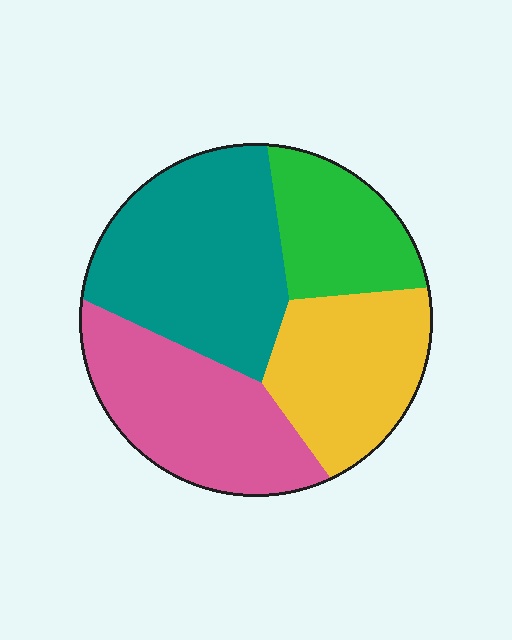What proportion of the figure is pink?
Pink takes up about one quarter (1/4) of the figure.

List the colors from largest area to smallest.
From largest to smallest: teal, pink, yellow, green.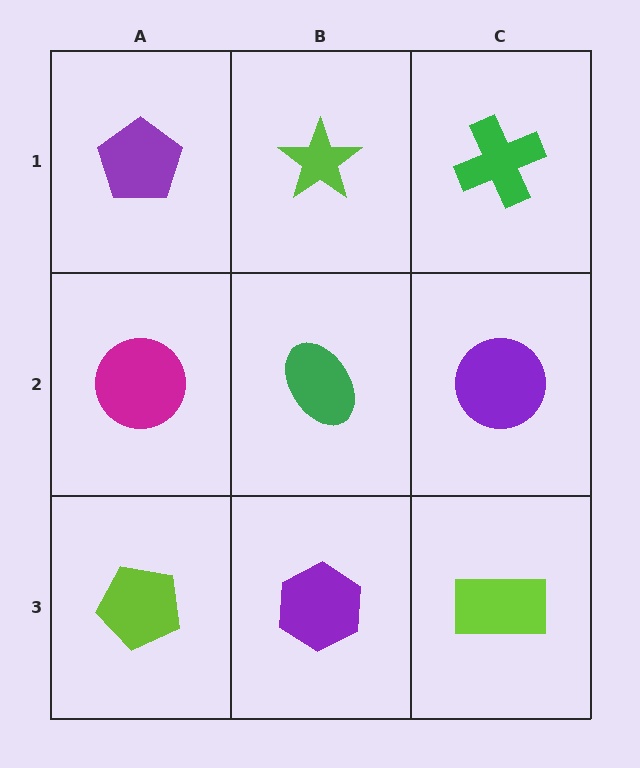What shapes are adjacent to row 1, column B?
A green ellipse (row 2, column B), a purple pentagon (row 1, column A), a green cross (row 1, column C).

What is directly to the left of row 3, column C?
A purple hexagon.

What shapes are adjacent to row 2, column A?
A purple pentagon (row 1, column A), a lime pentagon (row 3, column A), a green ellipse (row 2, column B).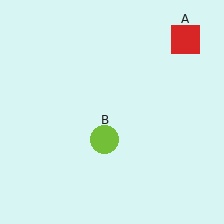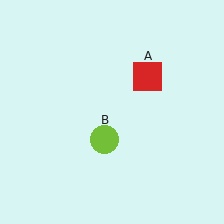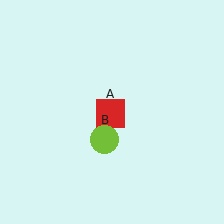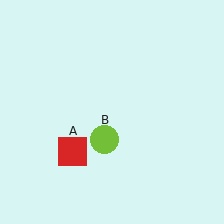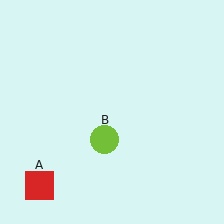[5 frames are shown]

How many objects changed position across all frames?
1 object changed position: red square (object A).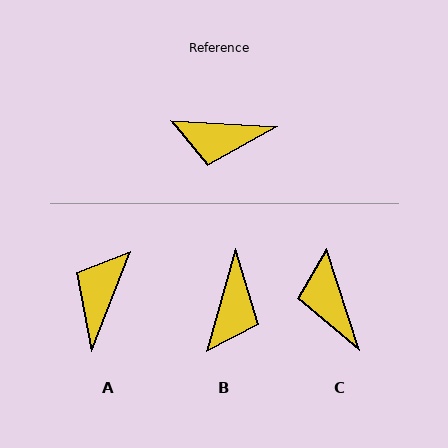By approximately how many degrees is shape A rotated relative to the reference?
Approximately 109 degrees clockwise.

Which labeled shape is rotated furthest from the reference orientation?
A, about 109 degrees away.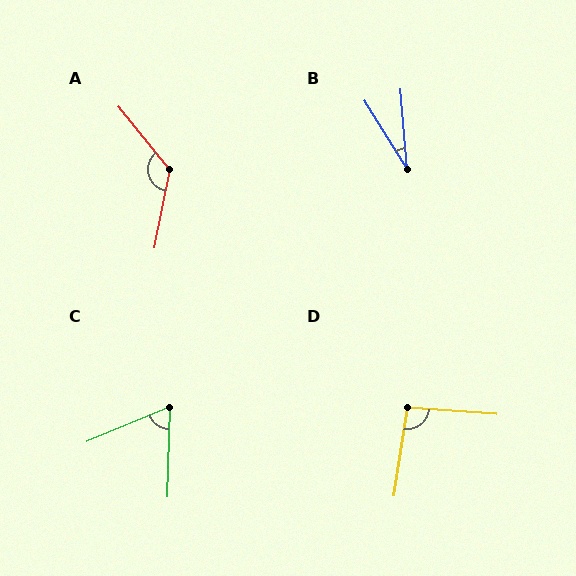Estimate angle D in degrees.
Approximately 95 degrees.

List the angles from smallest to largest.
B (28°), C (66°), D (95°), A (130°).